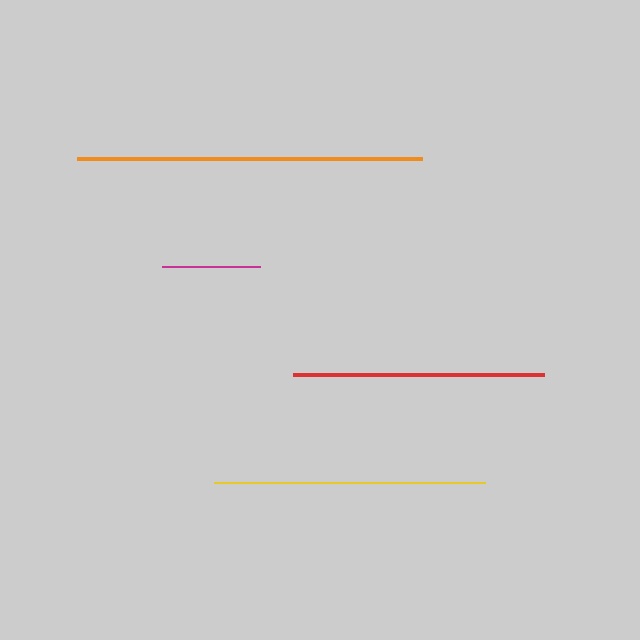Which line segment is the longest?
The orange line is the longest at approximately 345 pixels.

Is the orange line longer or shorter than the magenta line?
The orange line is longer than the magenta line.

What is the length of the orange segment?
The orange segment is approximately 345 pixels long.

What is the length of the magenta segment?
The magenta segment is approximately 98 pixels long.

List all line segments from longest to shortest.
From longest to shortest: orange, yellow, red, magenta.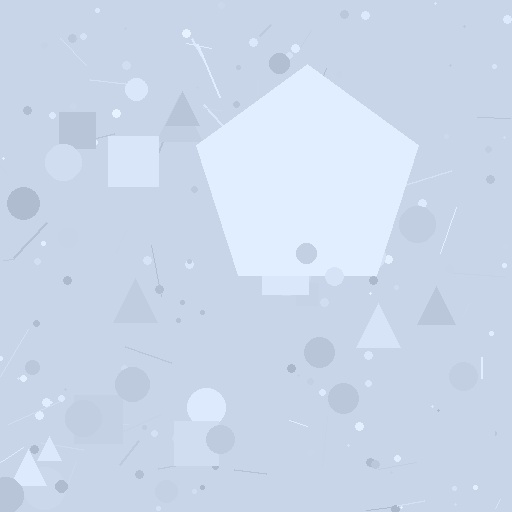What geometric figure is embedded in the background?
A pentagon is embedded in the background.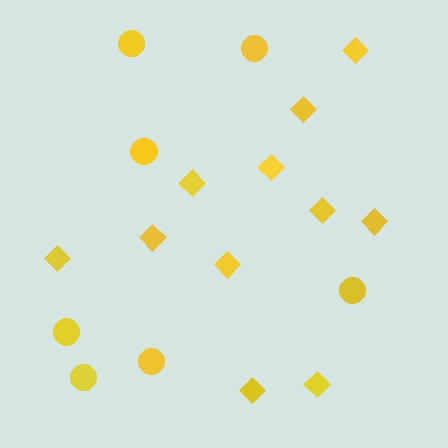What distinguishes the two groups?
There are 2 groups: one group of diamonds (11) and one group of circles (7).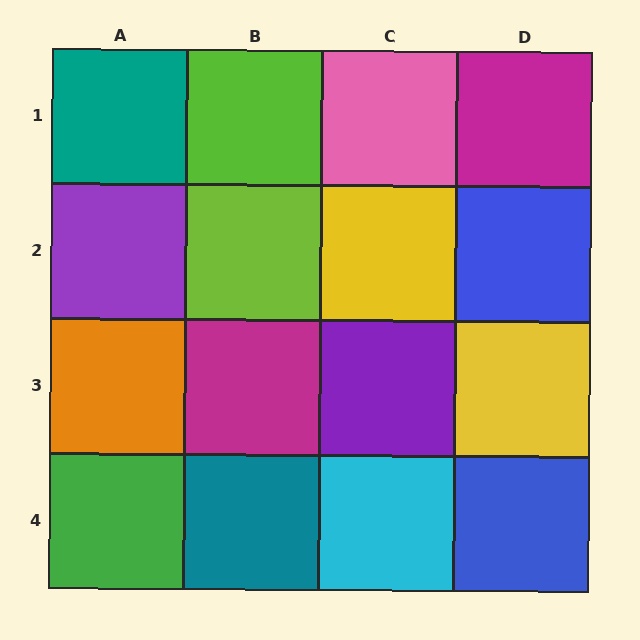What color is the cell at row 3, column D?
Yellow.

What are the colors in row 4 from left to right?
Green, teal, cyan, blue.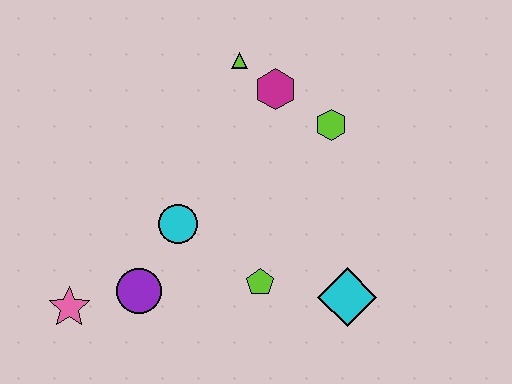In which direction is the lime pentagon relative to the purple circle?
The lime pentagon is to the right of the purple circle.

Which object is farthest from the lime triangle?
The pink star is farthest from the lime triangle.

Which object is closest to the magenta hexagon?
The lime triangle is closest to the magenta hexagon.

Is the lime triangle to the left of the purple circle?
No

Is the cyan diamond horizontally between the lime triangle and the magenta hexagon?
No